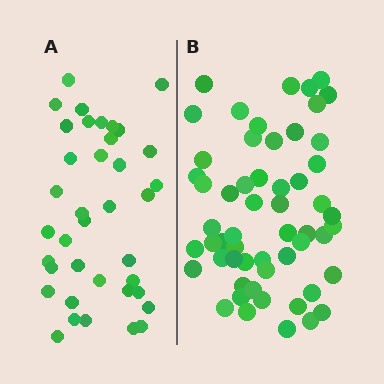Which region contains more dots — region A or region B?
Region B (the right region) has more dots.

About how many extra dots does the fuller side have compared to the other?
Region B has approximately 20 more dots than region A.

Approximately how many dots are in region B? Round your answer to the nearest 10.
About 60 dots. (The exact count is 56, which rounds to 60.)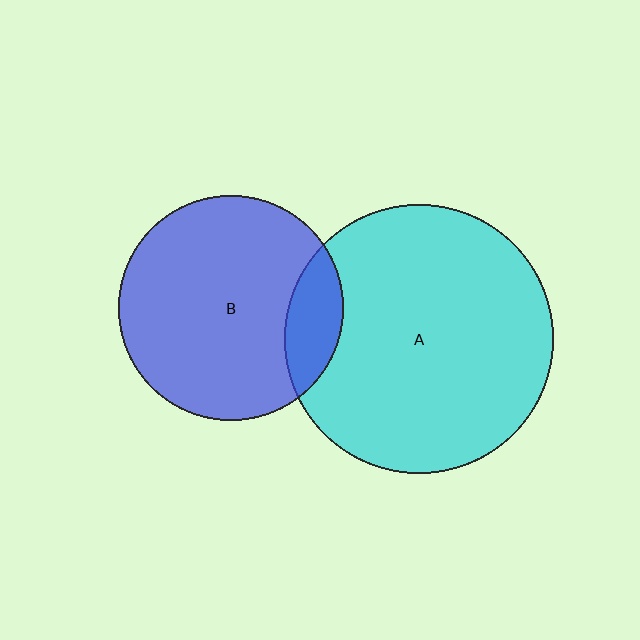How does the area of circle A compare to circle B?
Approximately 1.4 times.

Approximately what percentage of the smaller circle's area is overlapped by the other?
Approximately 15%.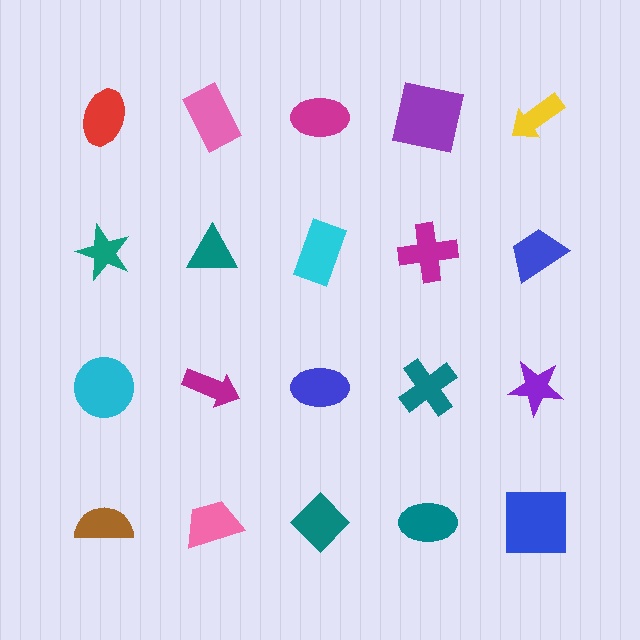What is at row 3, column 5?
A purple star.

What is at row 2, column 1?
A teal star.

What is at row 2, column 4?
A magenta cross.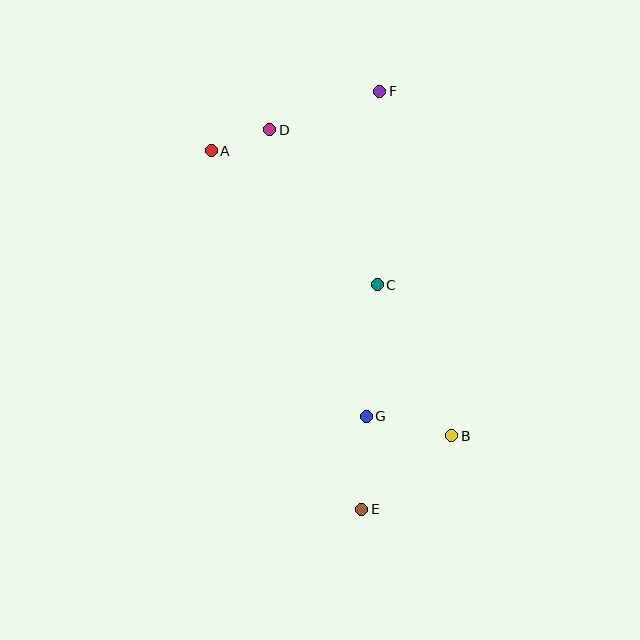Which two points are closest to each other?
Points A and D are closest to each other.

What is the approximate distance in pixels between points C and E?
The distance between C and E is approximately 225 pixels.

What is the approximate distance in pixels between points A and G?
The distance between A and G is approximately 308 pixels.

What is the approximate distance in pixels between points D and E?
The distance between D and E is approximately 391 pixels.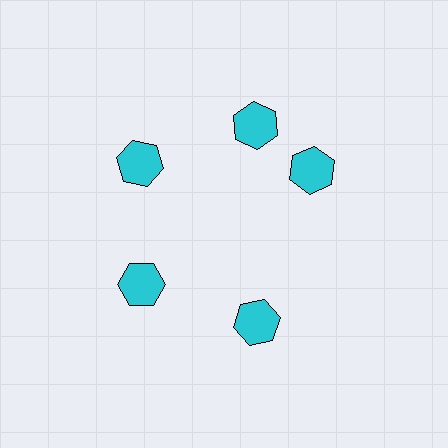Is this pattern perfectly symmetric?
No. The 5 cyan hexagons are arranged in a ring, but one element near the 3 o'clock position is rotated out of alignment along the ring, breaking the 5-fold rotational symmetry.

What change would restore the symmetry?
The symmetry would be restored by rotating it back into even spacing with its neighbors so that all 5 hexagons sit at equal angles and equal distance from the center.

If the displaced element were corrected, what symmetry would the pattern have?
It would have 5-fold rotational symmetry — the pattern would map onto itself every 72 degrees.